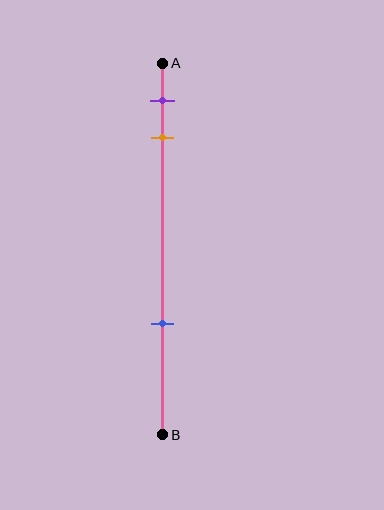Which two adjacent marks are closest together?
The purple and orange marks are the closest adjacent pair.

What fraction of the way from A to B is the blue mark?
The blue mark is approximately 70% (0.7) of the way from A to B.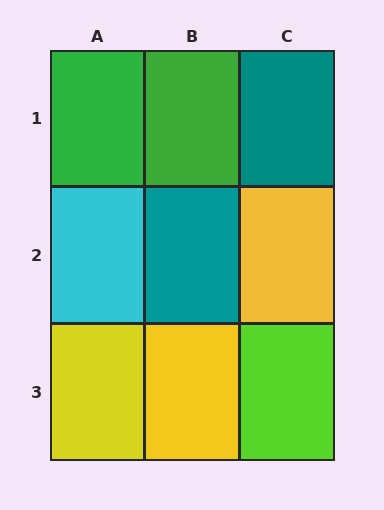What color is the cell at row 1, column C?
Teal.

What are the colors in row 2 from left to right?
Cyan, teal, yellow.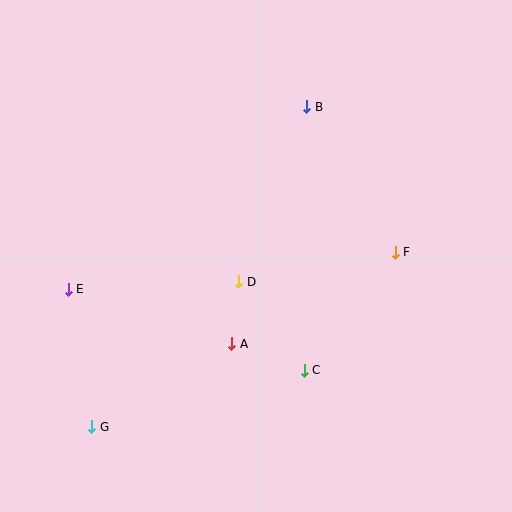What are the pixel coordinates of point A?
Point A is at (232, 344).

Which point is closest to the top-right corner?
Point B is closest to the top-right corner.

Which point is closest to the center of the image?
Point D at (239, 282) is closest to the center.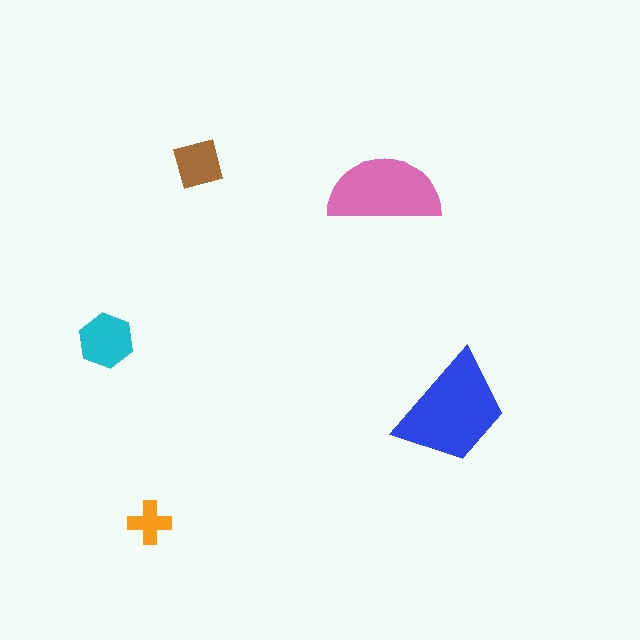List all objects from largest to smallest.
The blue trapezoid, the pink semicircle, the cyan hexagon, the brown square, the orange cross.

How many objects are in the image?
There are 5 objects in the image.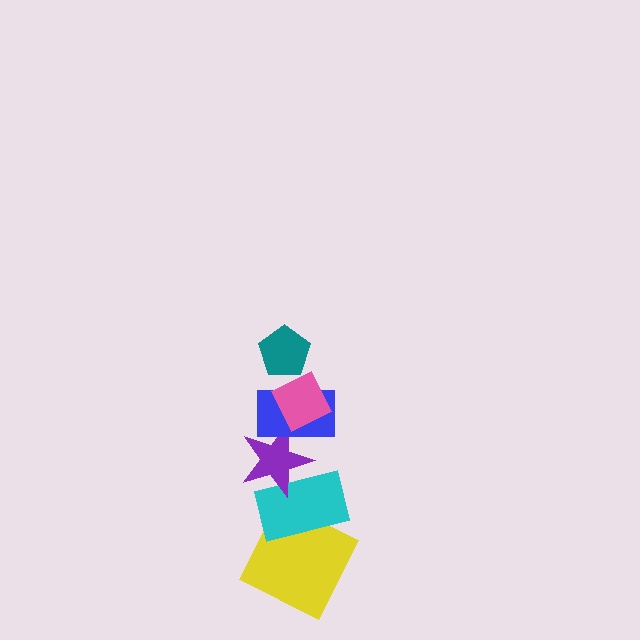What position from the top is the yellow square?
The yellow square is 6th from the top.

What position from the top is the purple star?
The purple star is 4th from the top.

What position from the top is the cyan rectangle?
The cyan rectangle is 5th from the top.